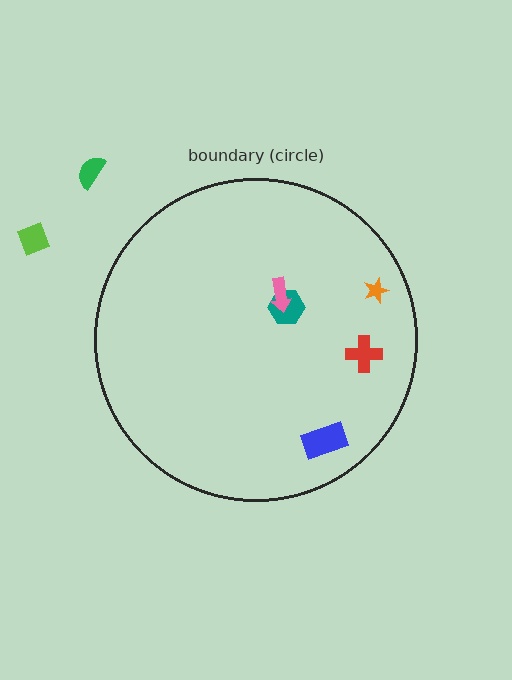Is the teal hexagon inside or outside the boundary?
Inside.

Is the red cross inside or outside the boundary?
Inside.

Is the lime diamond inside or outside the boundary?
Outside.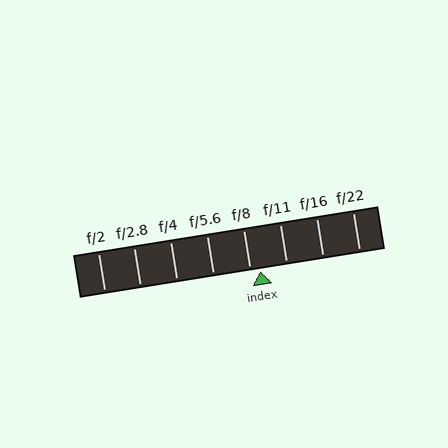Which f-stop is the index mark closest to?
The index mark is closest to f/8.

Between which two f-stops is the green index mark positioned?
The index mark is between f/8 and f/11.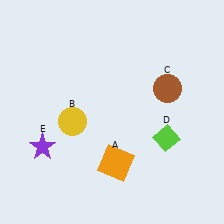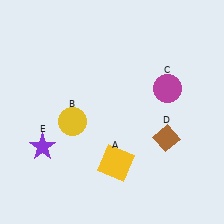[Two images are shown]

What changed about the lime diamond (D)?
In Image 1, D is lime. In Image 2, it changed to brown.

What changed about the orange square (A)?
In Image 1, A is orange. In Image 2, it changed to yellow.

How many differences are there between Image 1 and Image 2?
There are 3 differences between the two images.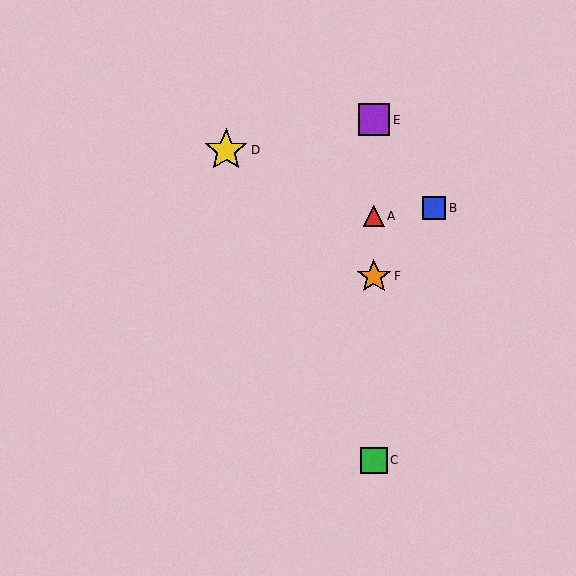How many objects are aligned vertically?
4 objects (A, C, E, F) are aligned vertically.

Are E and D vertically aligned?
No, E is at x≈374 and D is at x≈226.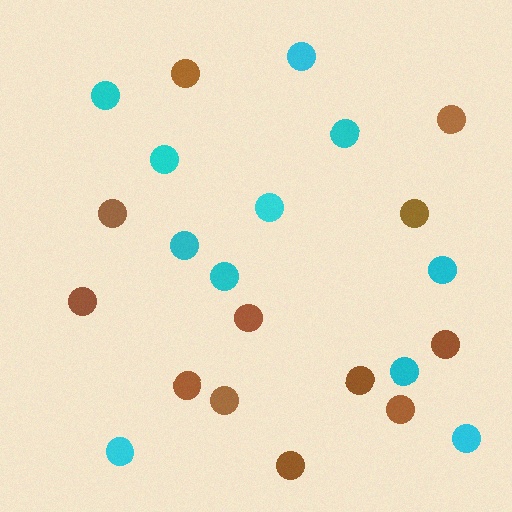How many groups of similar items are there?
There are 2 groups: one group of brown circles (12) and one group of cyan circles (11).